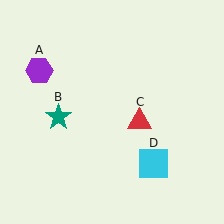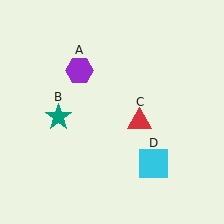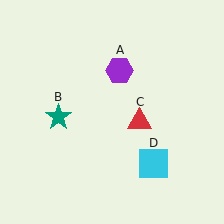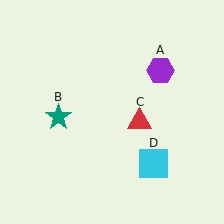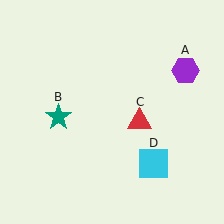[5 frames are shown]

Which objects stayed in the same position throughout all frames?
Teal star (object B) and red triangle (object C) and cyan square (object D) remained stationary.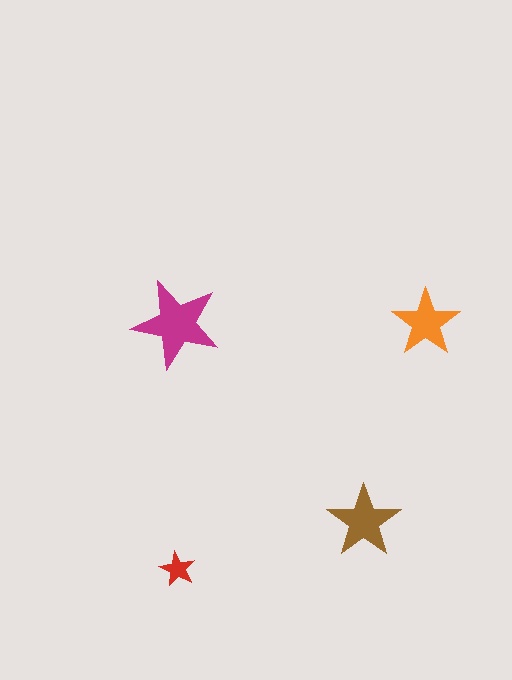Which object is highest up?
The orange star is topmost.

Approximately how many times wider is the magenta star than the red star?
About 2.5 times wider.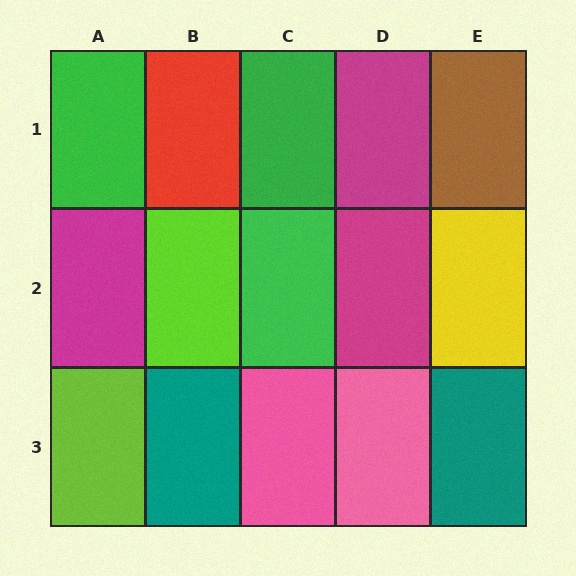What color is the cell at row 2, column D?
Magenta.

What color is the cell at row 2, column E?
Yellow.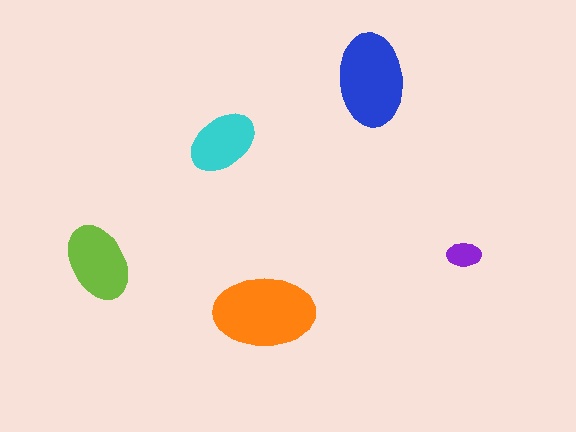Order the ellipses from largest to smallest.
the orange one, the blue one, the lime one, the cyan one, the purple one.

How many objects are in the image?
There are 5 objects in the image.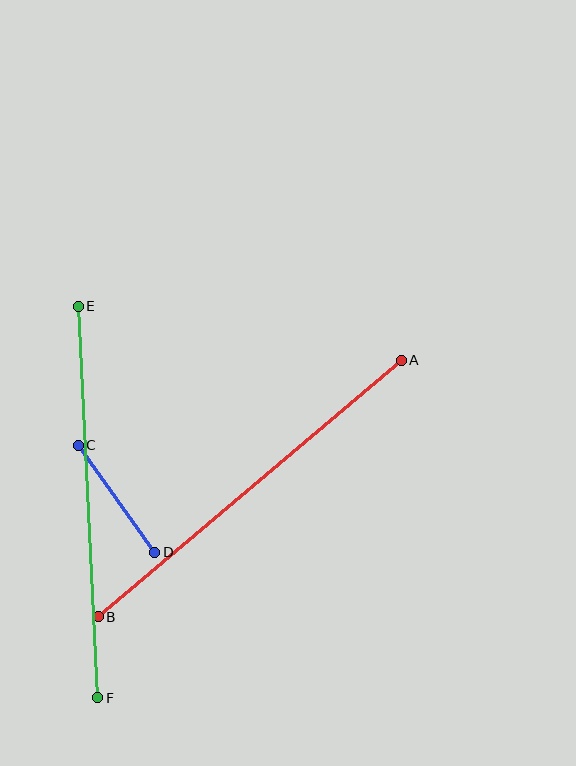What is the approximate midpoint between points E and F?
The midpoint is at approximately (88, 502) pixels.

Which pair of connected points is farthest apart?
Points A and B are farthest apart.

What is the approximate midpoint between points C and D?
The midpoint is at approximately (116, 499) pixels.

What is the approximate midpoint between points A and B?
The midpoint is at approximately (250, 488) pixels.